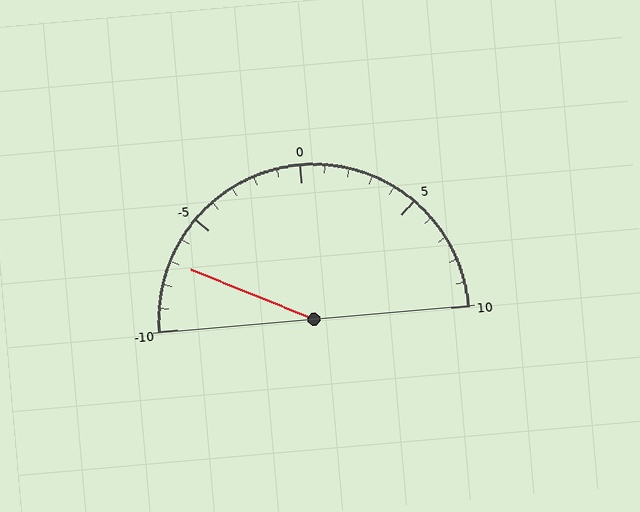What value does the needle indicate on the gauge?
The needle indicates approximately -7.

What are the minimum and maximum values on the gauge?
The gauge ranges from -10 to 10.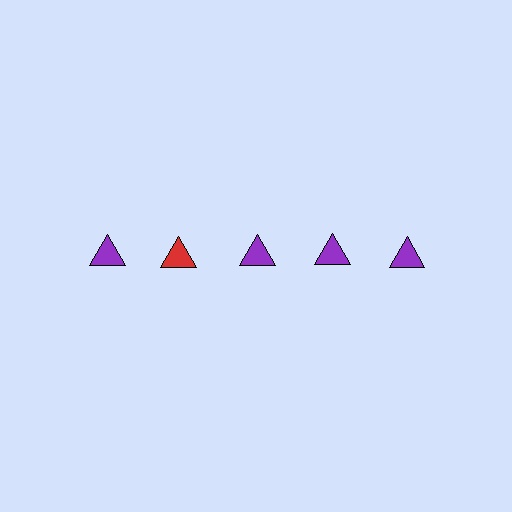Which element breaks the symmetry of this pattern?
The red triangle in the top row, second from left column breaks the symmetry. All other shapes are purple triangles.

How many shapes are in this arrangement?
There are 5 shapes arranged in a grid pattern.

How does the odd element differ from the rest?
It has a different color: red instead of purple.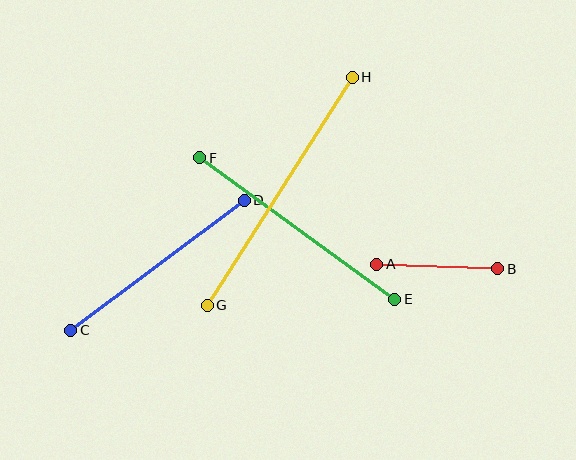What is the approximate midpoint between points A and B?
The midpoint is at approximately (437, 266) pixels.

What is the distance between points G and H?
The distance is approximately 270 pixels.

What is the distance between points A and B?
The distance is approximately 121 pixels.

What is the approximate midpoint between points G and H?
The midpoint is at approximately (280, 191) pixels.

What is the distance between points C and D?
The distance is approximately 217 pixels.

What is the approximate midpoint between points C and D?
The midpoint is at approximately (158, 265) pixels.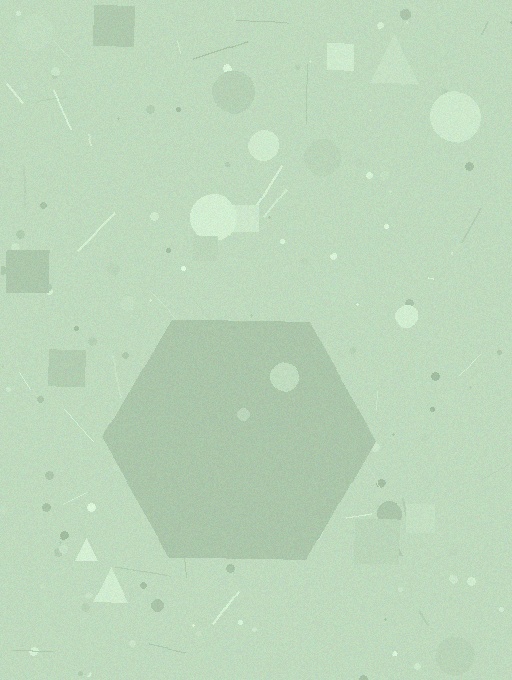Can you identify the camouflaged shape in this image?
The camouflaged shape is a hexagon.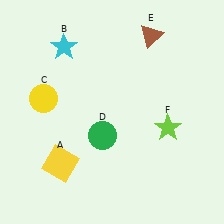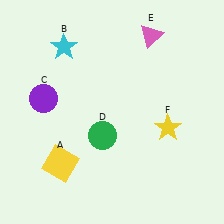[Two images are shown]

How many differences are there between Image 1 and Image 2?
There are 3 differences between the two images.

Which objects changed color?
C changed from yellow to purple. E changed from brown to pink. F changed from lime to yellow.